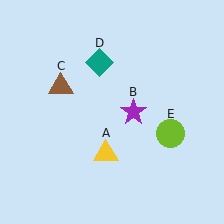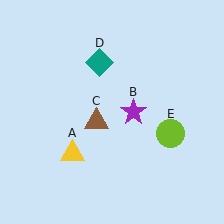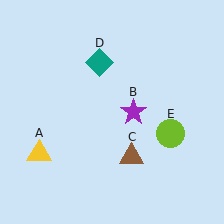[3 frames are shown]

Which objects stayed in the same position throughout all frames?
Purple star (object B) and teal diamond (object D) and lime circle (object E) remained stationary.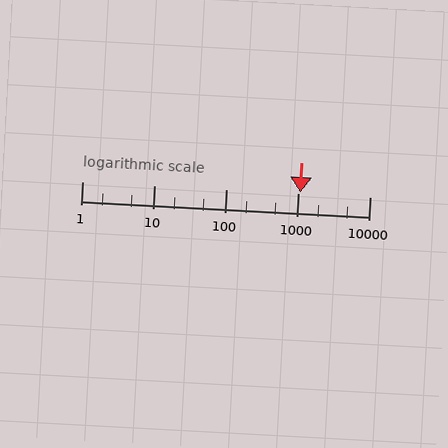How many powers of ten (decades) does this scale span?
The scale spans 4 decades, from 1 to 10000.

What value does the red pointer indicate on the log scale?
The pointer indicates approximately 1100.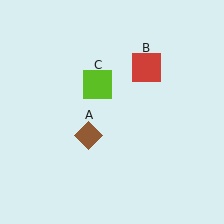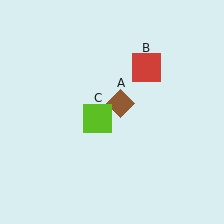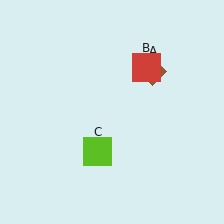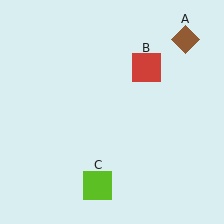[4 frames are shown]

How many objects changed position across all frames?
2 objects changed position: brown diamond (object A), lime square (object C).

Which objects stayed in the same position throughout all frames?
Red square (object B) remained stationary.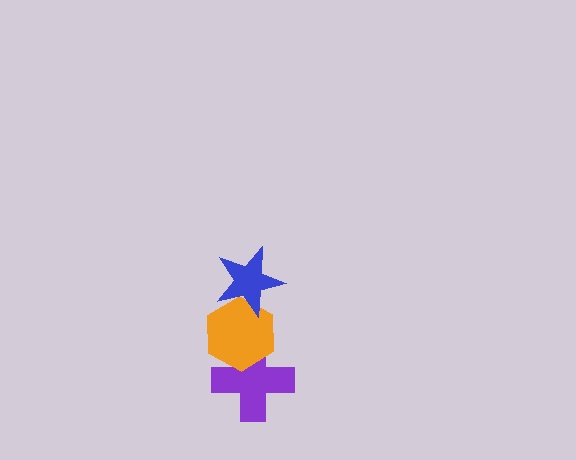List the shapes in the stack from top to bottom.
From top to bottom: the blue star, the orange hexagon, the purple cross.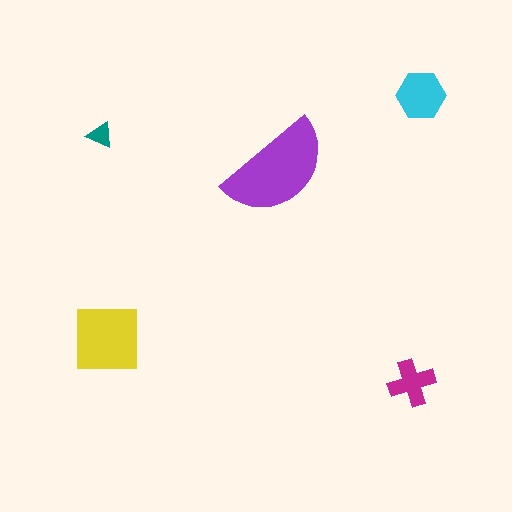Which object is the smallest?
The teal triangle.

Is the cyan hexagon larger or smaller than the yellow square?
Smaller.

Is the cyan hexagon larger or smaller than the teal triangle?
Larger.